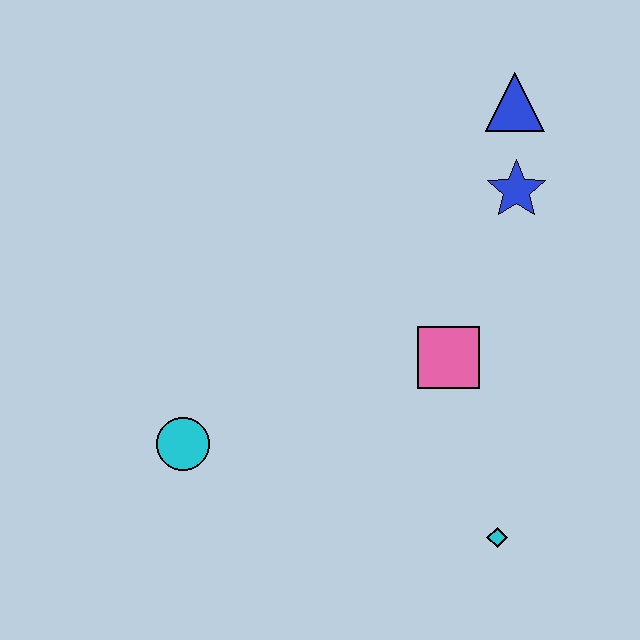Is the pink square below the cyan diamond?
No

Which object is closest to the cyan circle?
The pink square is closest to the cyan circle.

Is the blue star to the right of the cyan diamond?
Yes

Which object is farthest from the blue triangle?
The cyan circle is farthest from the blue triangle.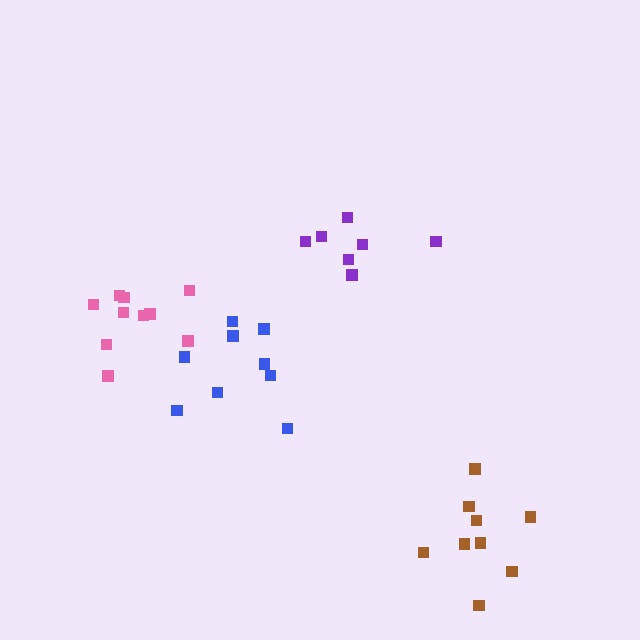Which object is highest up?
The purple cluster is topmost.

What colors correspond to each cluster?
The clusters are colored: purple, blue, pink, brown.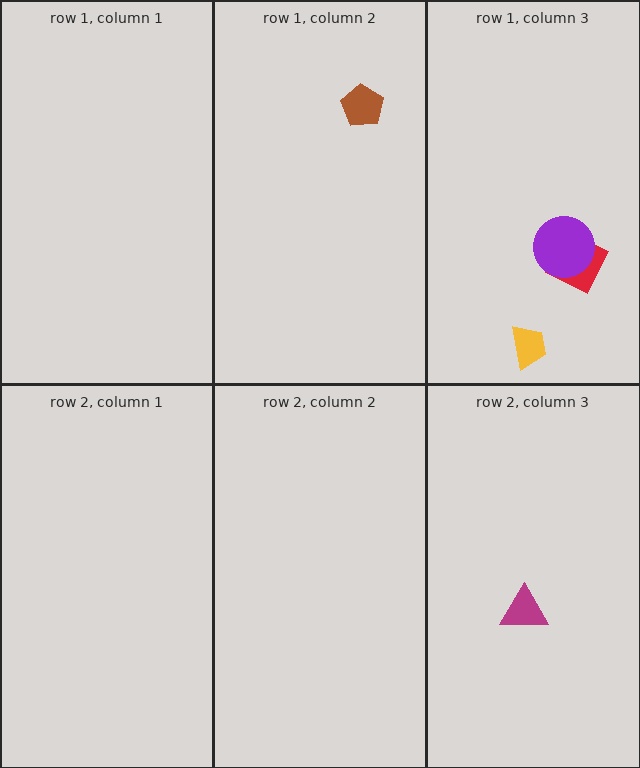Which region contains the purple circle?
The row 1, column 3 region.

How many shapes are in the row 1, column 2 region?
1.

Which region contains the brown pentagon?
The row 1, column 2 region.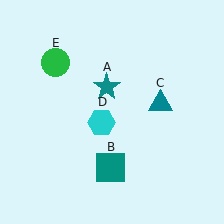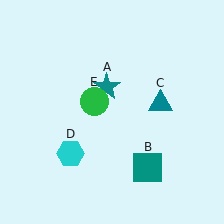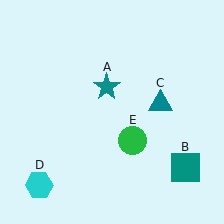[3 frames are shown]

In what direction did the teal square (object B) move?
The teal square (object B) moved right.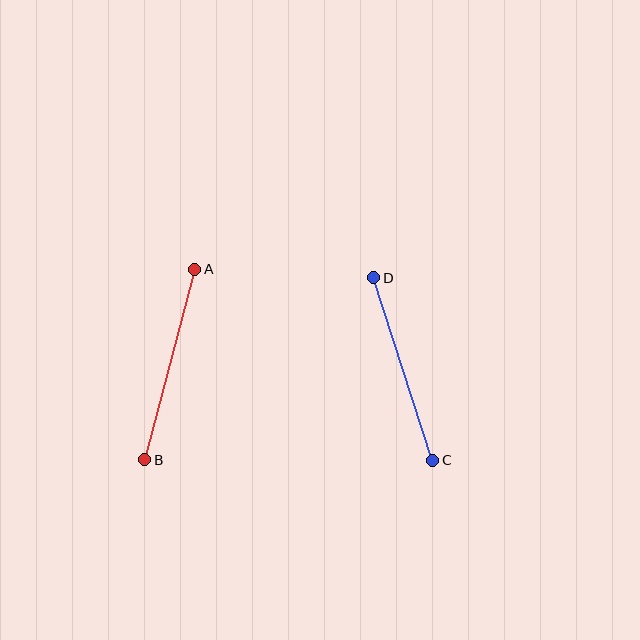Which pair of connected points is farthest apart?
Points A and B are farthest apart.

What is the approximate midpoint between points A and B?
The midpoint is at approximately (170, 365) pixels.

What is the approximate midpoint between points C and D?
The midpoint is at approximately (403, 369) pixels.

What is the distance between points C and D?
The distance is approximately 192 pixels.